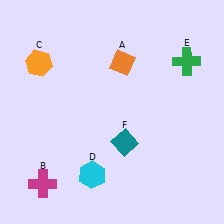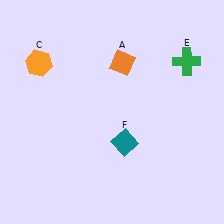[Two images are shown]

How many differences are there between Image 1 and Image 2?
There are 2 differences between the two images.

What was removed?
The magenta cross (B), the cyan hexagon (D) were removed in Image 2.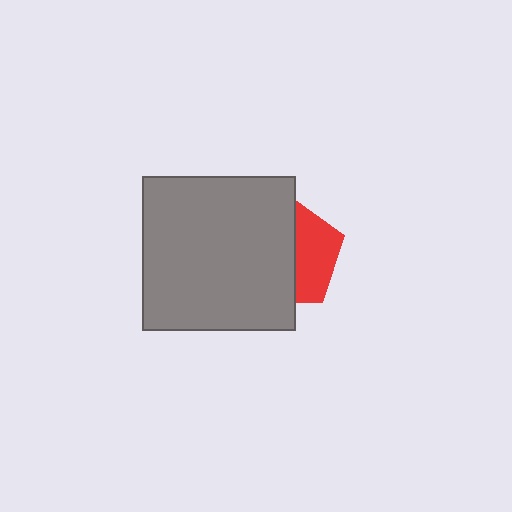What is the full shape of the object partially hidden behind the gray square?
The partially hidden object is a red pentagon.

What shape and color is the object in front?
The object in front is a gray square.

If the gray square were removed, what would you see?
You would see the complete red pentagon.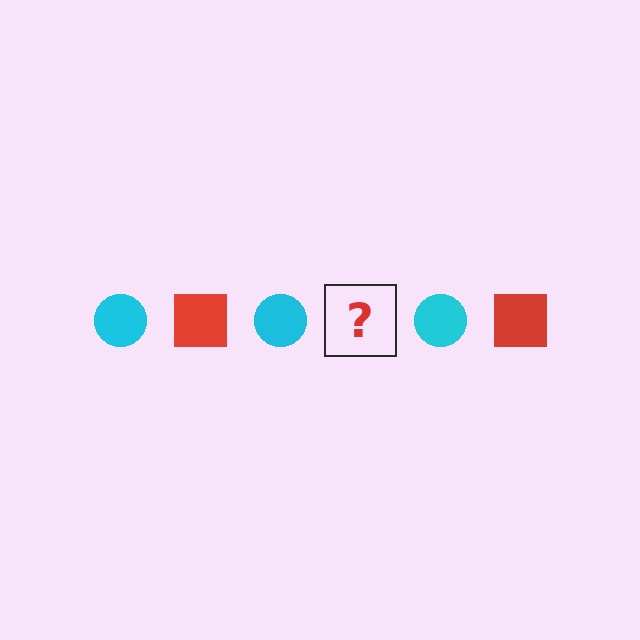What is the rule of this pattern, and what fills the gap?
The rule is that the pattern alternates between cyan circle and red square. The gap should be filled with a red square.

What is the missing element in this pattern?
The missing element is a red square.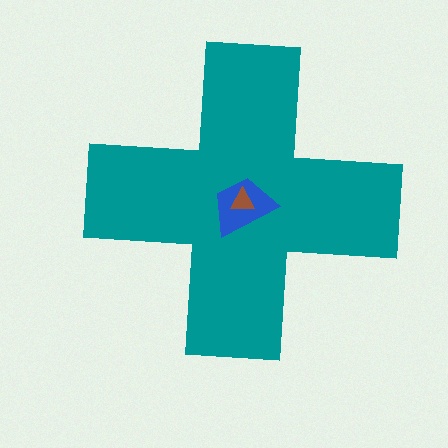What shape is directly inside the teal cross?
The blue trapezoid.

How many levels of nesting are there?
3.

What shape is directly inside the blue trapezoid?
The brown triangle.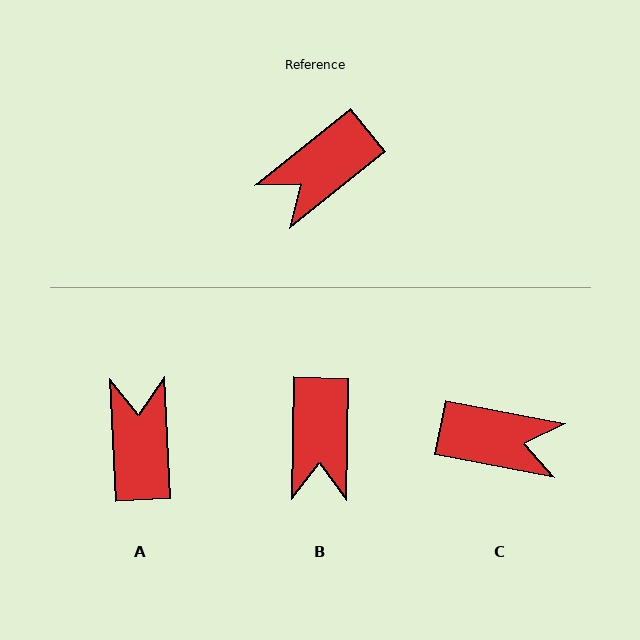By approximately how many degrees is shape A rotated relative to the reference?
Approximately 126 degrees clockwise.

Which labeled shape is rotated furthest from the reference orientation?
C, about 130 degrees away.